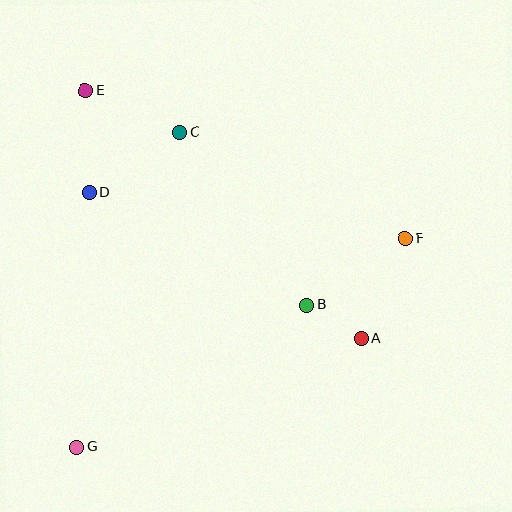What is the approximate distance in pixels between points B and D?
The distance between B and D is approximately 245 pixels.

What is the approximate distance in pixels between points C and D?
The distance between C and D is approximately 108 pixels.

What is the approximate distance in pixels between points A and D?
The distance between A and D is approximately 308 pixels.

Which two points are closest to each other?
Points A and B are closest to each other.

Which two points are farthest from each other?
Points F and G are farthest from each other.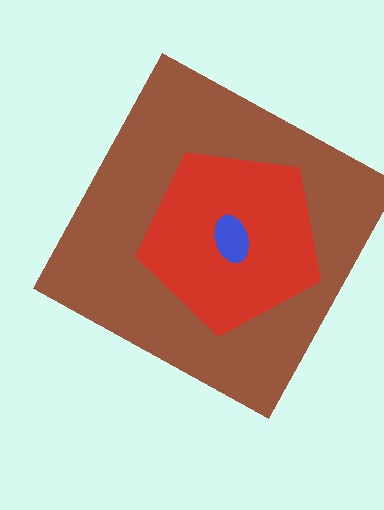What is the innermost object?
The blue ellipse.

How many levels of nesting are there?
3.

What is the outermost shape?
The brown square.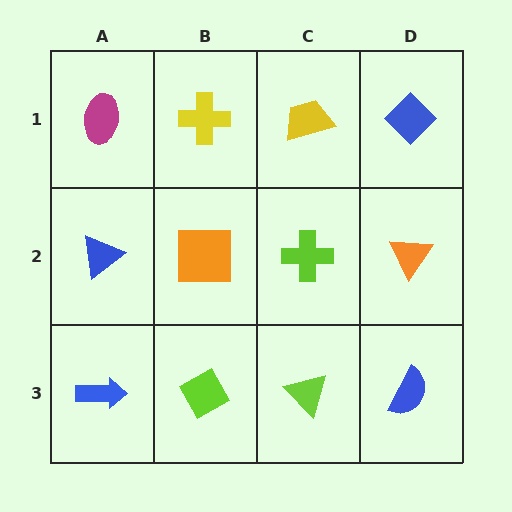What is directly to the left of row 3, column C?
A lime diamond.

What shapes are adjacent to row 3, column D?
An orange triangle (row 2, column D), a lime triangle (row 3, column C).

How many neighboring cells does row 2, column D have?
3.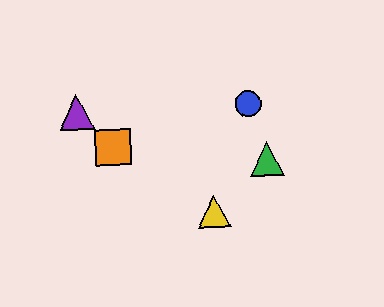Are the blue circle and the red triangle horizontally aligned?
Yes, both are at y≈104.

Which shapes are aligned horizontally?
The red triangle, the blue circle, the purple triangle are aligned horizontally.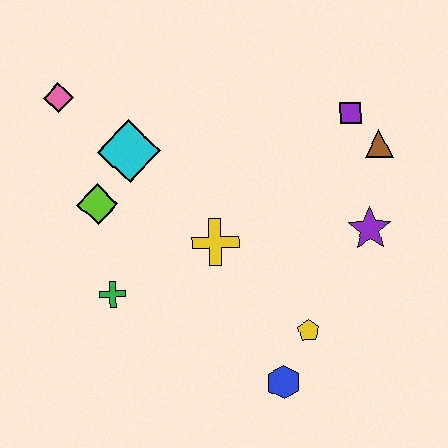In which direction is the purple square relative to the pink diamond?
The purple square is to the right of the pink diamond.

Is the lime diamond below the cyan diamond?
Yes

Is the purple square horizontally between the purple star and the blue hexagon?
Yes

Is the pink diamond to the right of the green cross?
No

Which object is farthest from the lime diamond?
The brown triangle is farthest from the lime diamond.